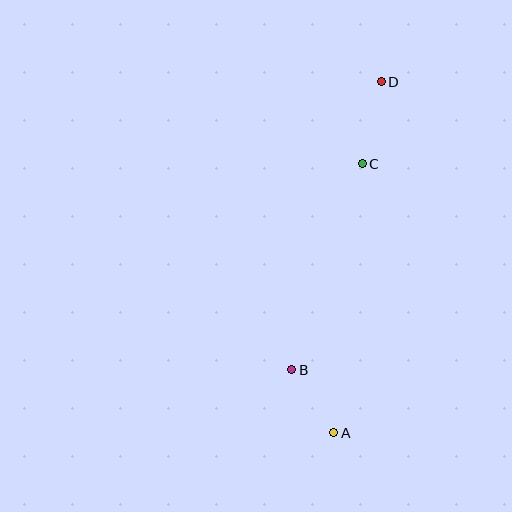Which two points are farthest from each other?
Points A and D are farthest from each other.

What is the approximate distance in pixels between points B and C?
The distance between B and C is approximately 218 pixels.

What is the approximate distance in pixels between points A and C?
The distance between A and C is approximately 271 pixels.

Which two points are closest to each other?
Points A and B are closest to each other.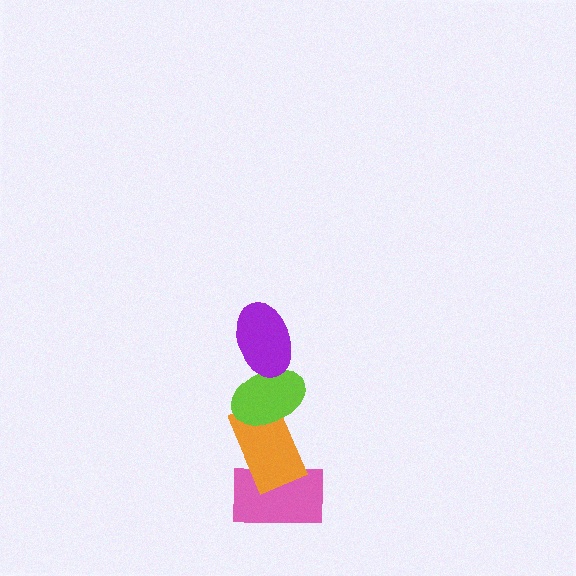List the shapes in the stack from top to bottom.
From top to bottom: the purple ellipse, the lime ellipse, the orange rectangle, the pink rectangle.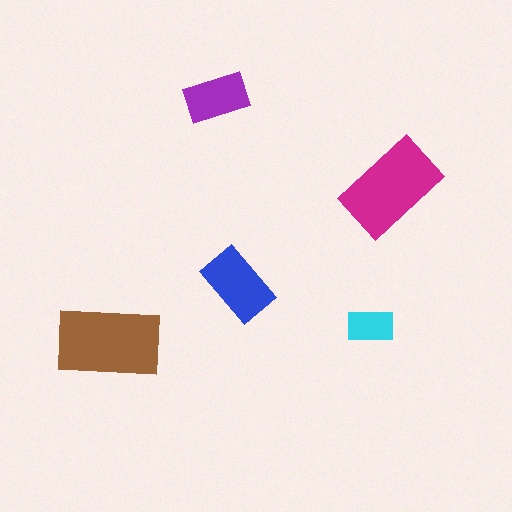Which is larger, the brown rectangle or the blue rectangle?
The brown one.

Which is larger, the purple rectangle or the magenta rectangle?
The magenta one.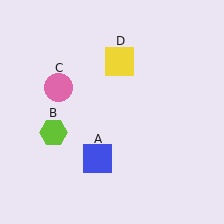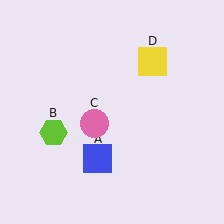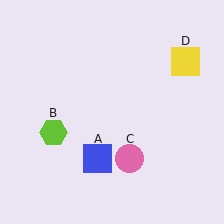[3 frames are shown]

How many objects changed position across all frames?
2 objects changed position: pink circle (object C), yellow square (object D).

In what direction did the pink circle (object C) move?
The pink circle (object C) moved down and to the right.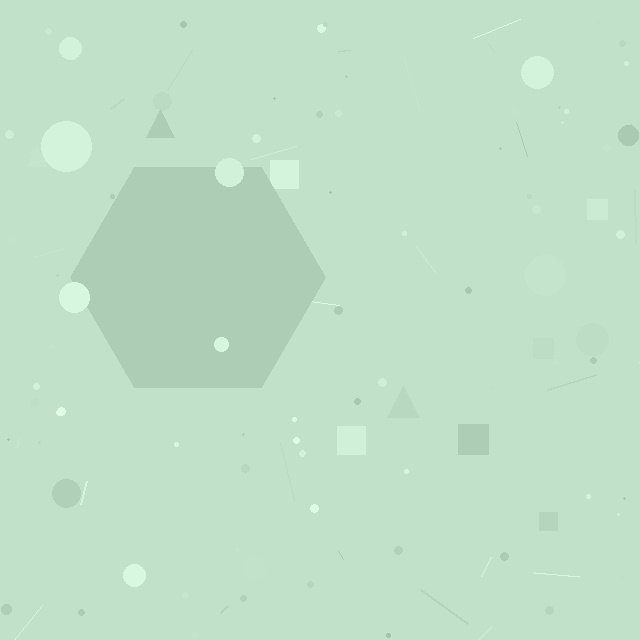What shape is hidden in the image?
A hexagon is hidden in the image.